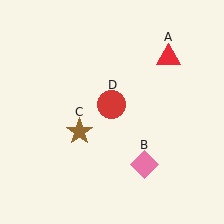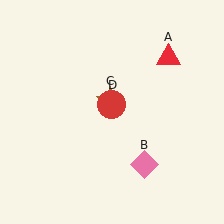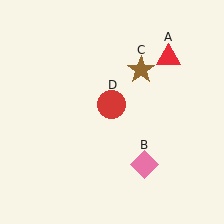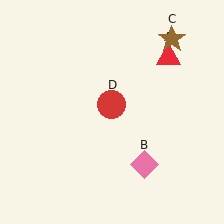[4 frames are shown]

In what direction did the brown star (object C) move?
The brown star (object C) moved up and to the right.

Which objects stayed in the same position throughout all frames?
Red triangle (object A) and pink diamond (object B) and red circle (object D) remained stationary.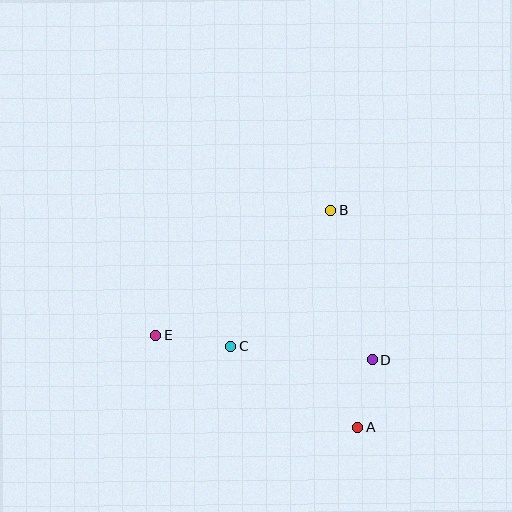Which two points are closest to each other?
Points A and D are closest to each other.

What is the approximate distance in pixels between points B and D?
The distance between B and D is approximately 155 pixels.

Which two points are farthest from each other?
Points A and E are farthest from each other.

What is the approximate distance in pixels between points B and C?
The distance between B and C is approximately 169 pixels.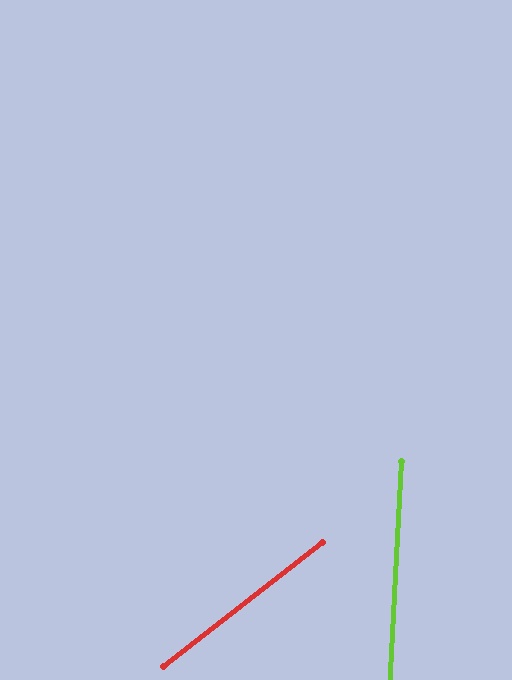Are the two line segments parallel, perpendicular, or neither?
Neither parallel nor perpendicular — they differ by about 49°.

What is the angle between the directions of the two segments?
Approximately 49 degrees.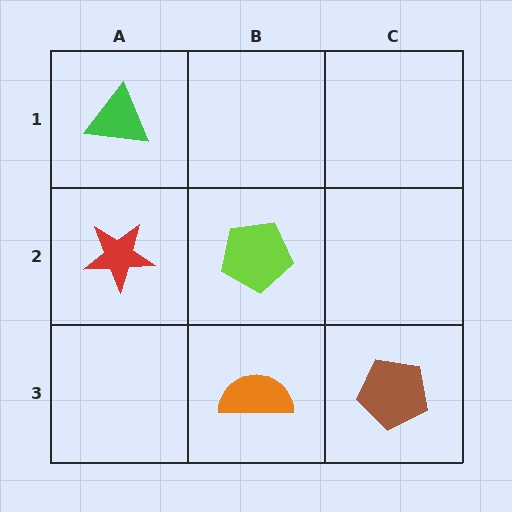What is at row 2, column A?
A red star.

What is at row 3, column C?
A brown pentagon.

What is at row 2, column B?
A lime pentagon.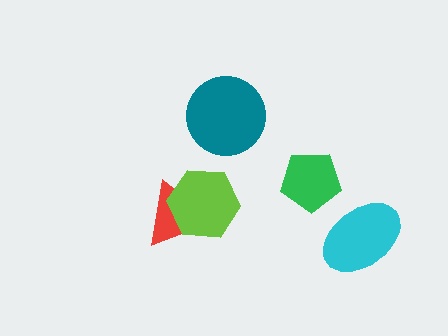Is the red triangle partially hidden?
Yes, it is partially covered by another shape.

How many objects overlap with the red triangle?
1 object overlaps with the red triangle.